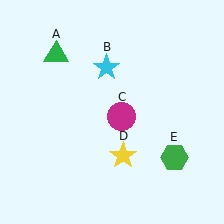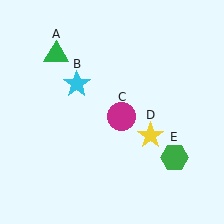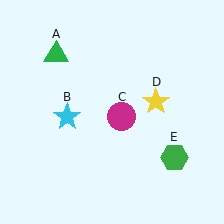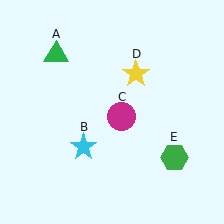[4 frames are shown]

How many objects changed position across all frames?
2 objects changed position: cyan star (object B), yellow star (object D).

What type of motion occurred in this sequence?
The cyan star (object B), yellow star (object D) rotated counterclockwise around the center of the scene.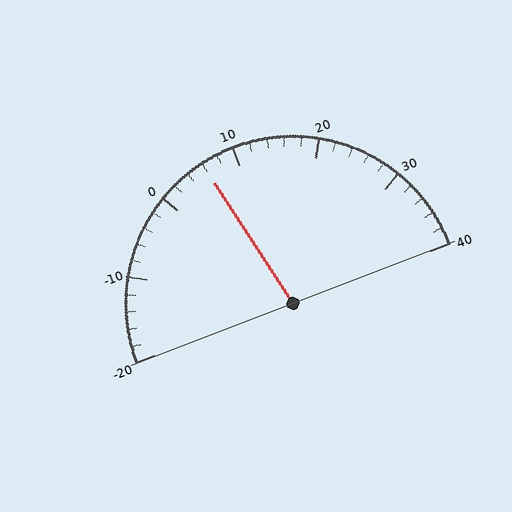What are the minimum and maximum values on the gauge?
The gauge ranges from -20 to 40.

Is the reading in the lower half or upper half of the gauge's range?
The reading is in the lower half of the range (-20 to 40).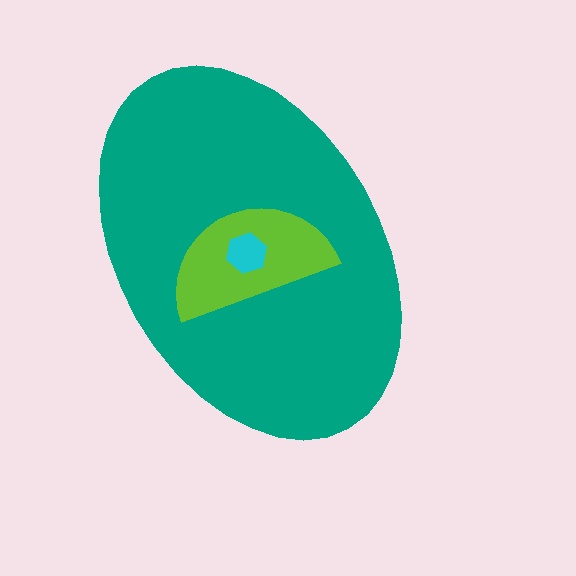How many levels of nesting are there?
3.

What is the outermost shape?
The teal ellipse.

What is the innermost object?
The cyan hexagon.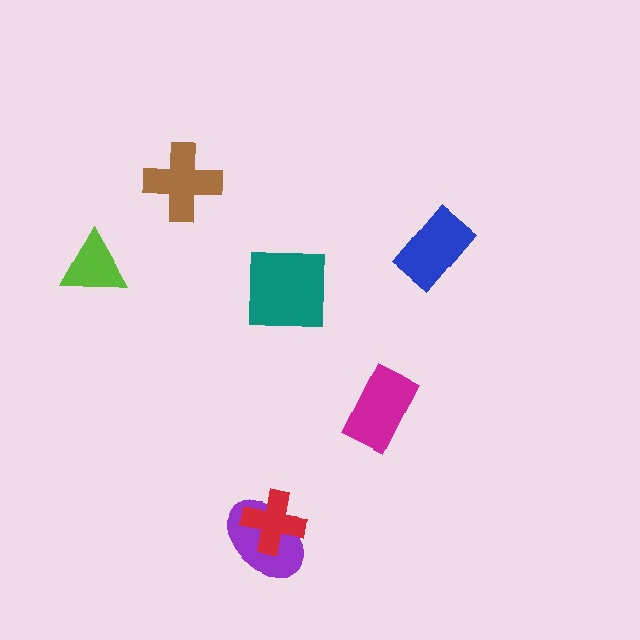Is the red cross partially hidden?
No, no other shape covers it.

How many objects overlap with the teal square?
0 objects overlap with the teal square.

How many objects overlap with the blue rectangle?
0 objects overlap with the blue rectangle.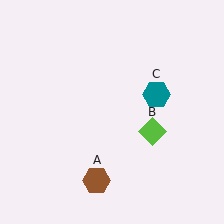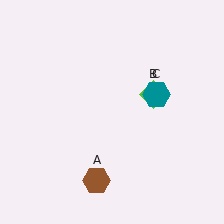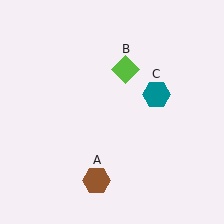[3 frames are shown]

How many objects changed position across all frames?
1 object changed position: lime diamond (object B).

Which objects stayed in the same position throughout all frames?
Brown hexagon (object A) and teal hexagon (object C) remained stationary.